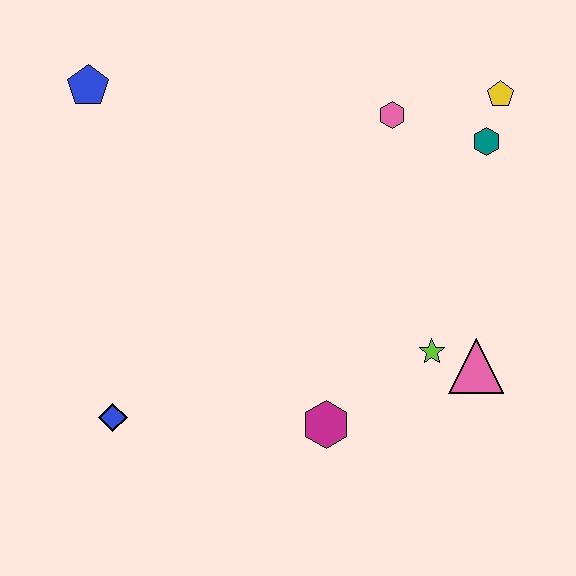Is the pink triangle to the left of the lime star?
No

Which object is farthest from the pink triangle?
The blue pentagon is farthest from the pink triangle.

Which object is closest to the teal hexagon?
The yellow pentagon is closest to the teal hexagon.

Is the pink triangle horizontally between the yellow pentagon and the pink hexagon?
Yes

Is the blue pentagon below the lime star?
No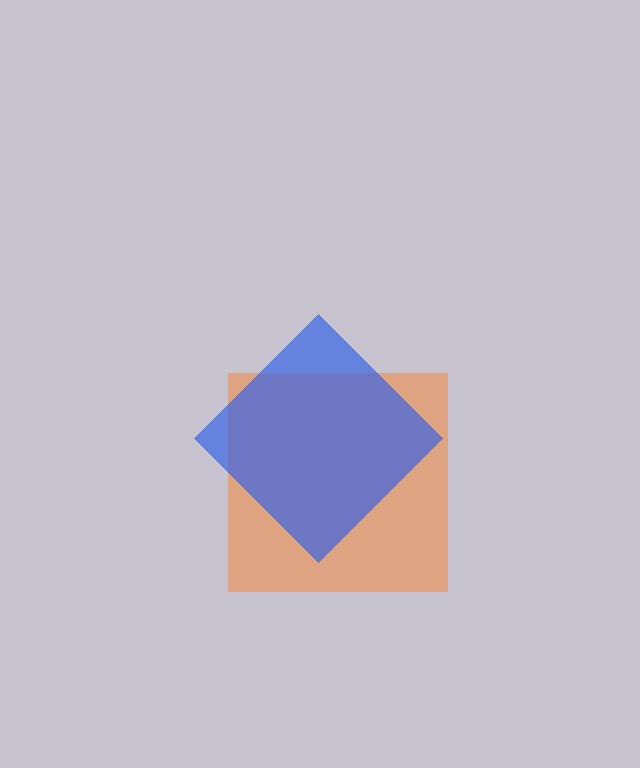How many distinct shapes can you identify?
There are 2 distinct shapes: an orange square, a blue diamond.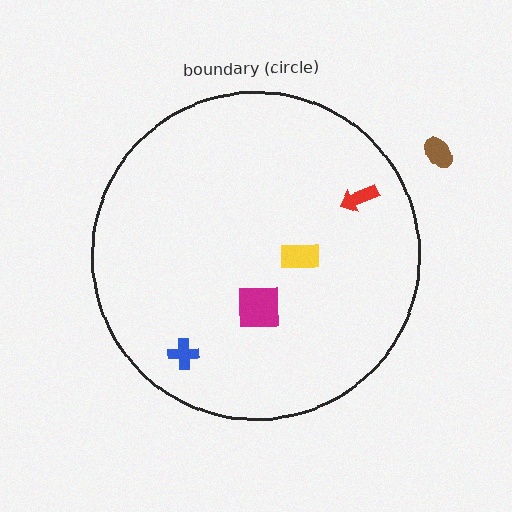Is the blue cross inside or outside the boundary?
Inside.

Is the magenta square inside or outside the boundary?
Inside.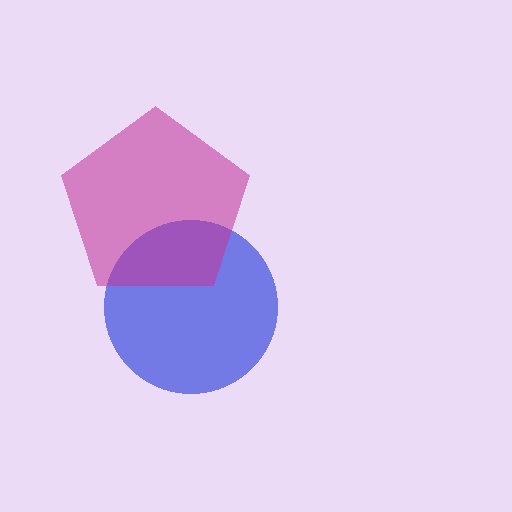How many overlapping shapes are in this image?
There are 2 overlapping shapes in the image.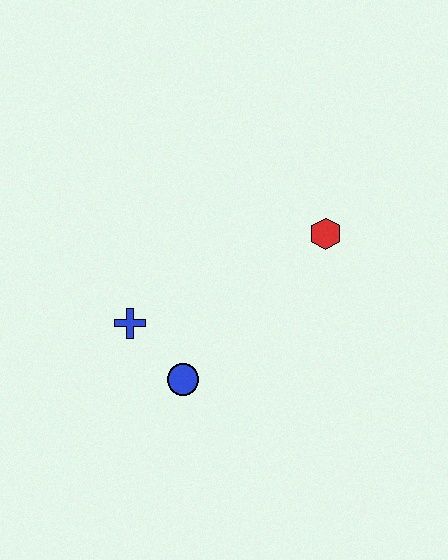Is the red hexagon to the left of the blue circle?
No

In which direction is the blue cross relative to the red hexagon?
The blue cross is to the left of the red hexagon.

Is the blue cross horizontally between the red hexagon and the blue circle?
No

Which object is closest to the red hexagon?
The blue circle is closest to the red hexagon.